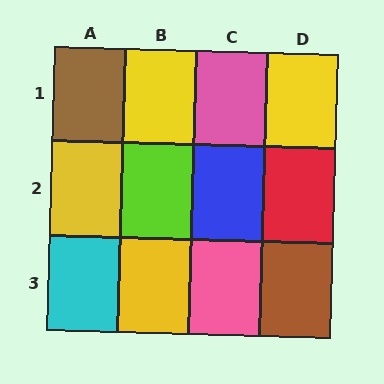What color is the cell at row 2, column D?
Red.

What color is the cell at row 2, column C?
Blue.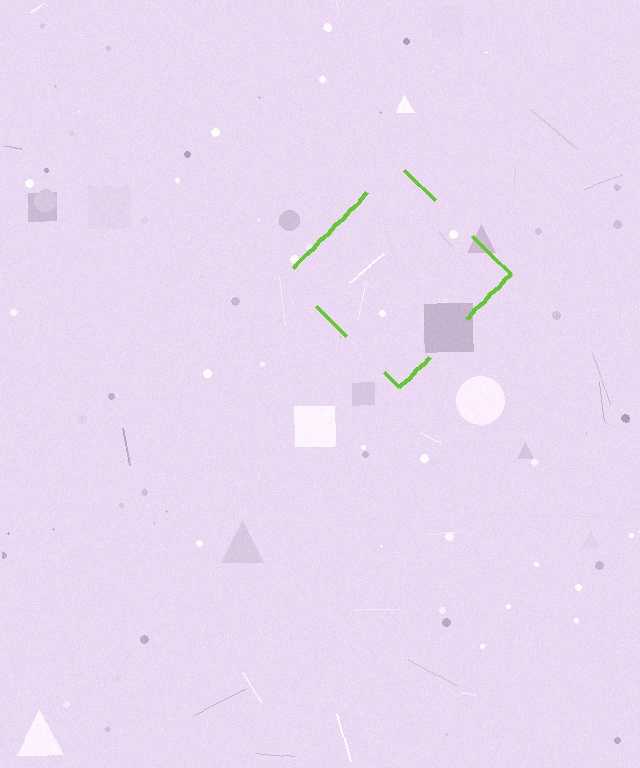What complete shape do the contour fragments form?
The contour fragments form a diamond.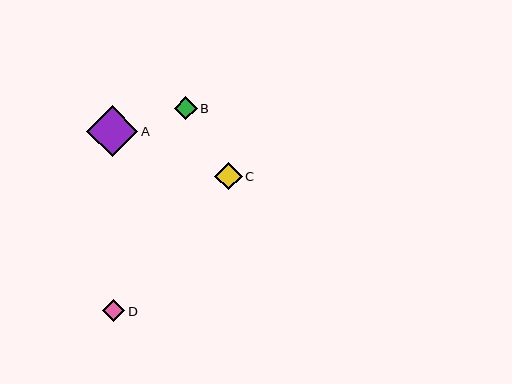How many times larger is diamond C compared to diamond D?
Diamond C is approximately 1.2 times the size of diamond D.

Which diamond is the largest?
Diamond A is the largest with a size of approximately 51 pixels.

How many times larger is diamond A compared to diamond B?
Diamond A is approximately 2.2 times the size of diamond B.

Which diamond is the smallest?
Diamond D is the smallest with a size of approximately 22 pixels.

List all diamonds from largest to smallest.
From largest to smallest: A, C, B, D.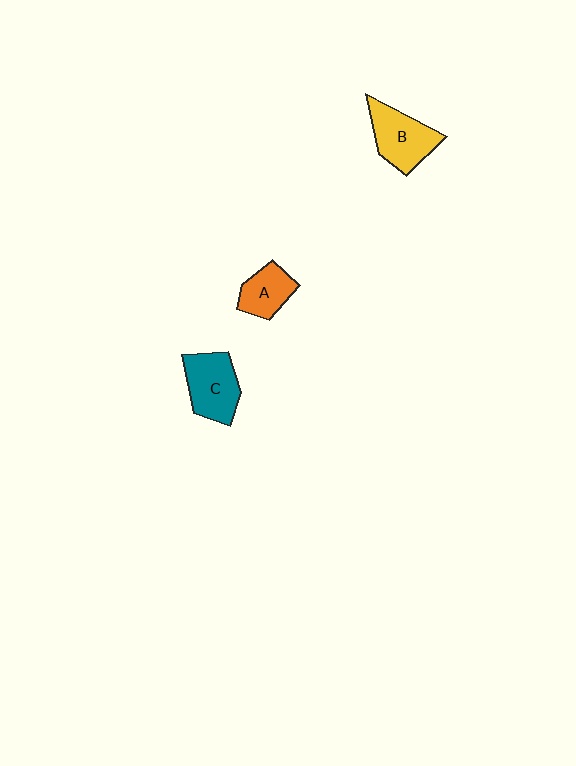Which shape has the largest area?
Shape B (yellow).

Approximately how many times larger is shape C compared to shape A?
Approximately 1.5 times.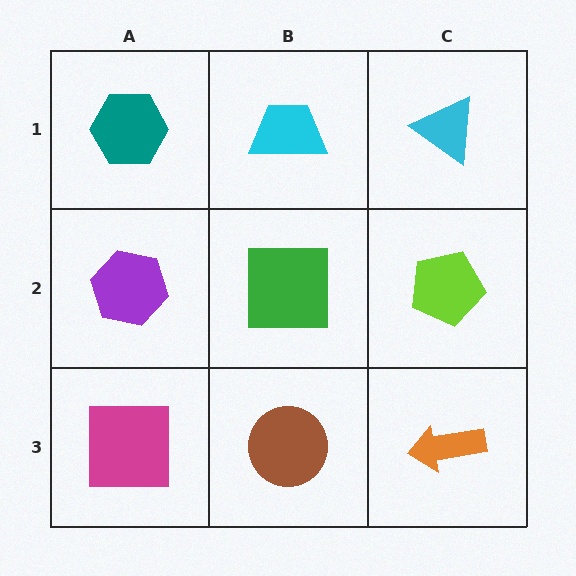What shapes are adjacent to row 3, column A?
A purple hexagon (row 2, column A), a brown circle (row 3, column B).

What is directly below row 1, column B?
A green square.